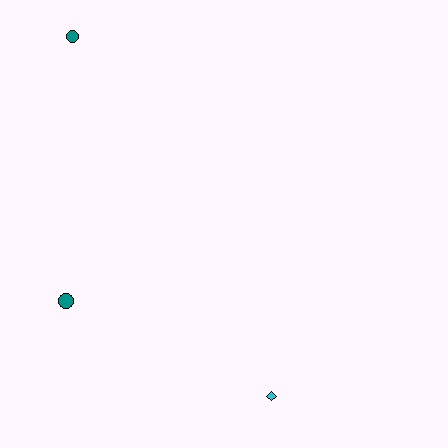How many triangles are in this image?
There are no triangles.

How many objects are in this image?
There are 3 objects.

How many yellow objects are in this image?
There are no yellow objects.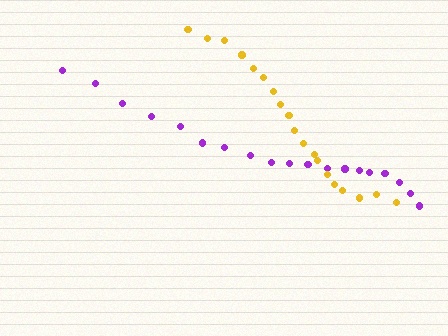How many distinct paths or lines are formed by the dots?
There are 2 distinct paths.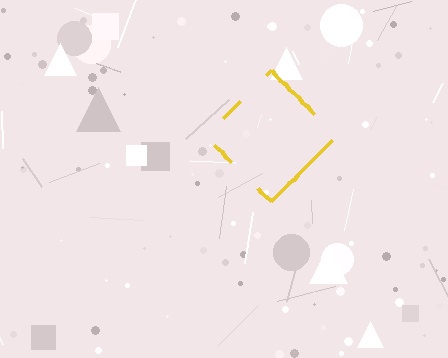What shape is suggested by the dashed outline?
The dashed outline suggests a diamond.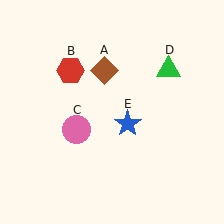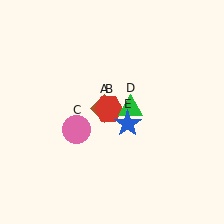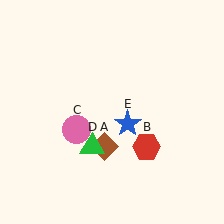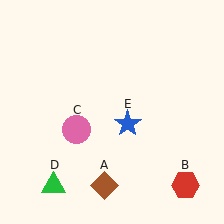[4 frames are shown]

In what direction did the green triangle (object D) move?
The green triangle (object D) moved down and to the left.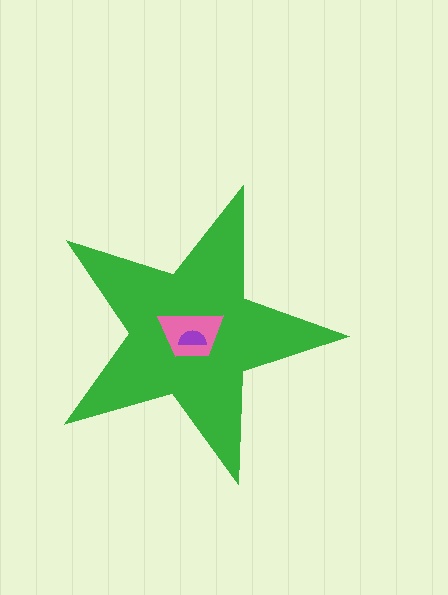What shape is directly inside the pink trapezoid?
The purple semicircle.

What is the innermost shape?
The purple semicircle.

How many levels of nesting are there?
3.